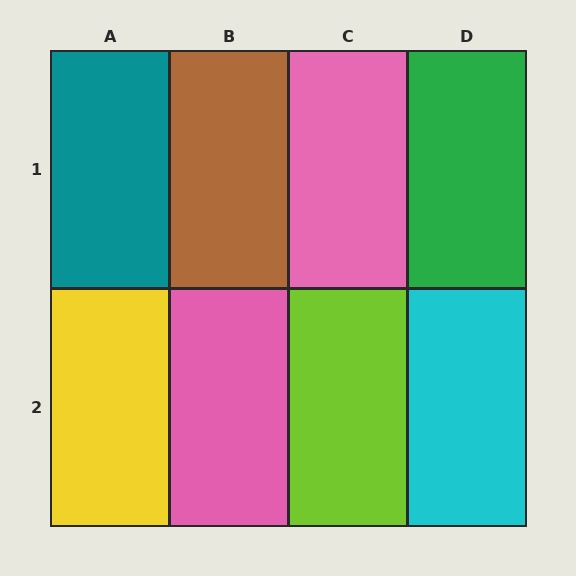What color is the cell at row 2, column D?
Cyan.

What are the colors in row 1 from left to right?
Teal, brown, pink, green.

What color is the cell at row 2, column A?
Yellow.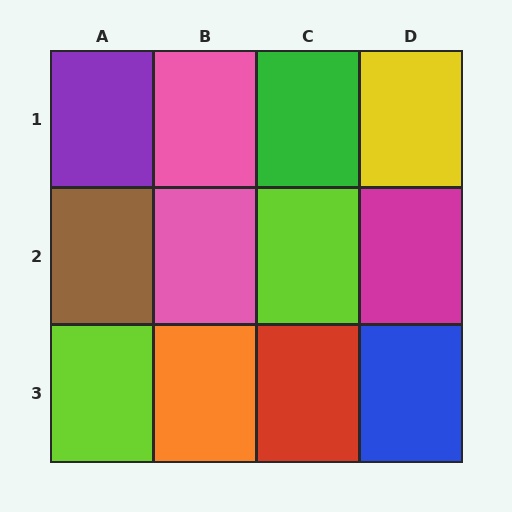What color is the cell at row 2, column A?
Brown.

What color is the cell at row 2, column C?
Lime.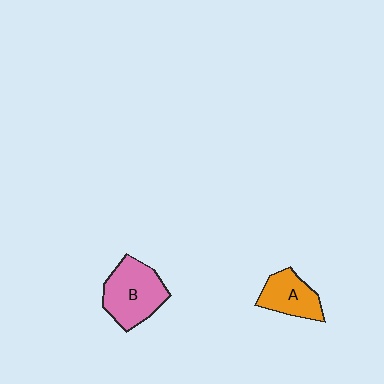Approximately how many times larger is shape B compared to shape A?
Approximately 1.5 times.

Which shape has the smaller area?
Shape A (orange).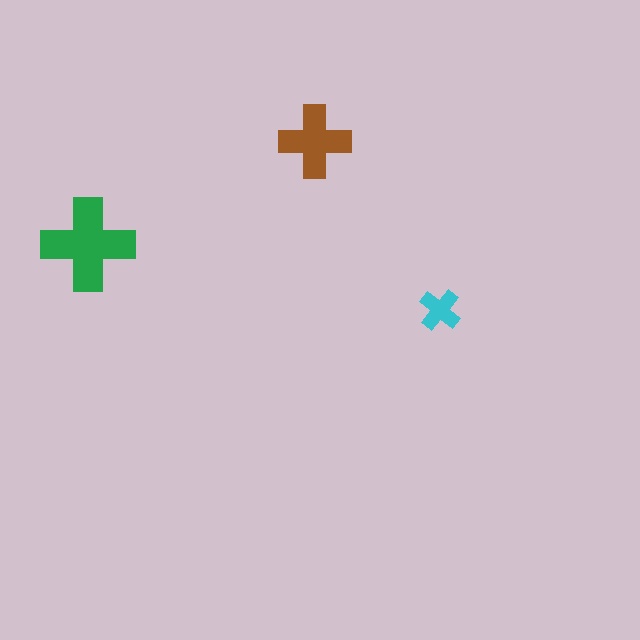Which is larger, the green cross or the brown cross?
The green one.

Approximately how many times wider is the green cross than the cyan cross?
About 2 times wider.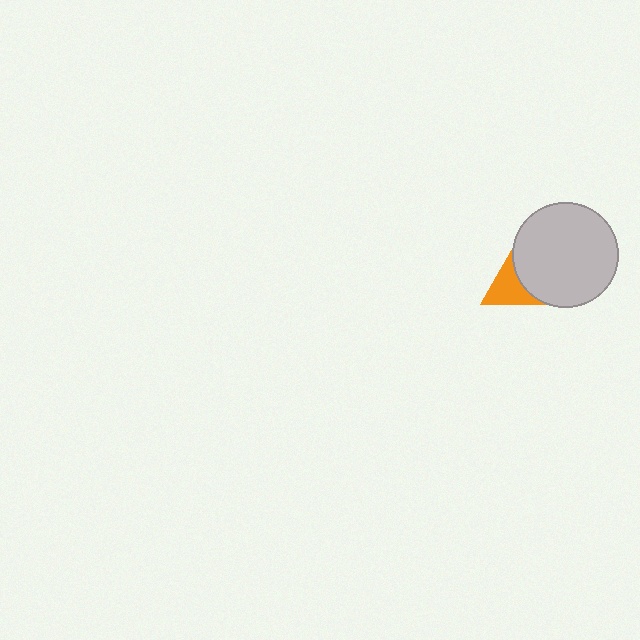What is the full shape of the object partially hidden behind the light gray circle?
The partially hidden object is an orange triangle.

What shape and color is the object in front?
The object in front is a light gray circle.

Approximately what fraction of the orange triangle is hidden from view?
Roughly 65% of the orange triangle is hidden behind the light gray circle.